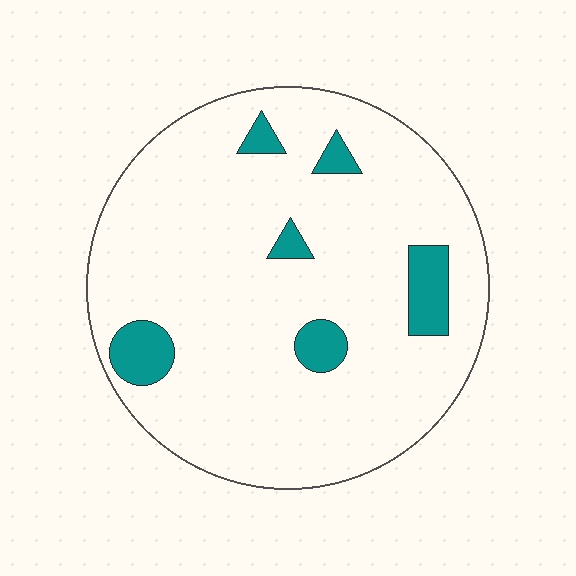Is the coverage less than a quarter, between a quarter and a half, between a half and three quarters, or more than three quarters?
Less than a quarter.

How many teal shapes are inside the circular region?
6.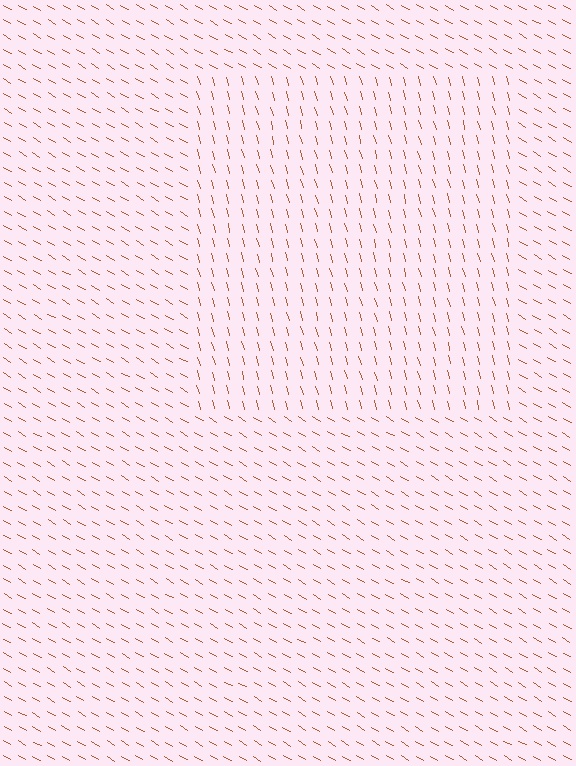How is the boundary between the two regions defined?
The boundary is defined purely by a change in line orientation (approximately 45 degrees difference). All lines are the same color and thickness.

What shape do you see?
I see a rectangle.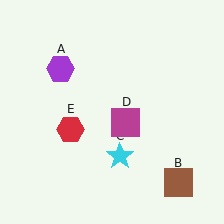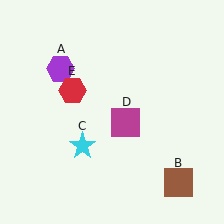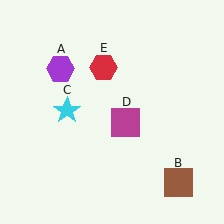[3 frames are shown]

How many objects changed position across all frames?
2 objects changed position: cyan star (object C), red hexagon (object E).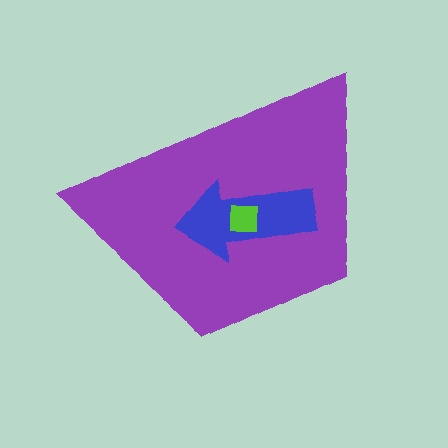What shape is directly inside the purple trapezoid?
The blue arrow.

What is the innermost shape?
The lime square.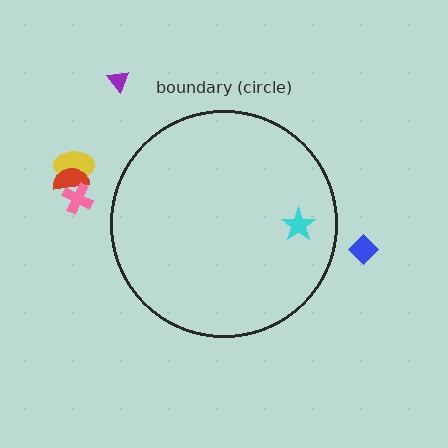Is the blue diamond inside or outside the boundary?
Outside.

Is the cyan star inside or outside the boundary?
Inside.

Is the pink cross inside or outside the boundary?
Outside.